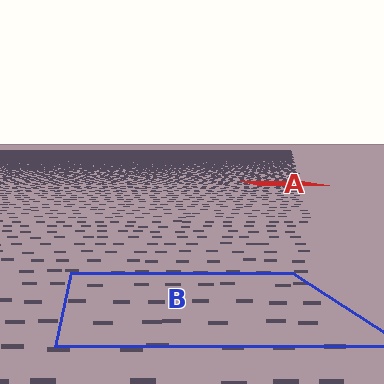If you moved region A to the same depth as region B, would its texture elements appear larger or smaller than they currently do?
They would appear larger. At a closer depth, the same texture elements are projected at a bigger on-screen size.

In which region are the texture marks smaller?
The texture marks are smaller in region A, because it is farther away.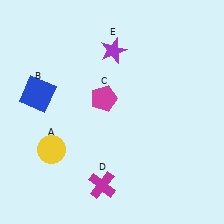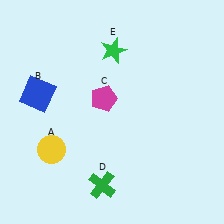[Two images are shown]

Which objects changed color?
D changed from magenta to green. E changed from purple to green.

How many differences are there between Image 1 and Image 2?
There are 2 differences between the two images.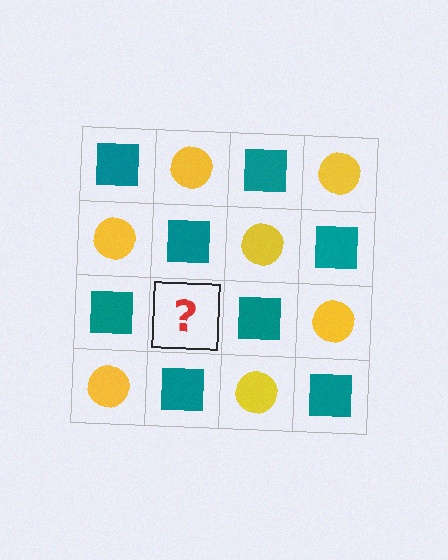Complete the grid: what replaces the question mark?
The question mark should be replaced with a yellow circle.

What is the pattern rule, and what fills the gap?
The rule is that it alternates teal square and yellow circle in a checkerboard pattern. The gap should be filled with a yellow circle.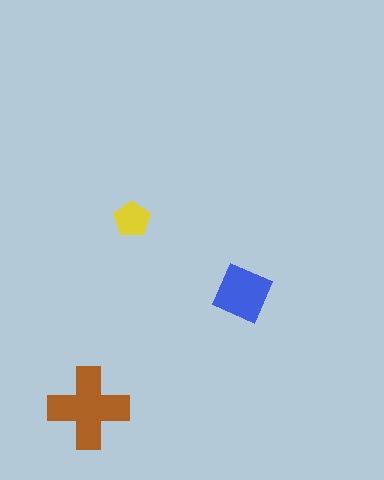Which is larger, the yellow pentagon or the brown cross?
The brown cross.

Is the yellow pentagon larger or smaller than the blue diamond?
Smaller.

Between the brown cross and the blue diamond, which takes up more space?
The brown cross.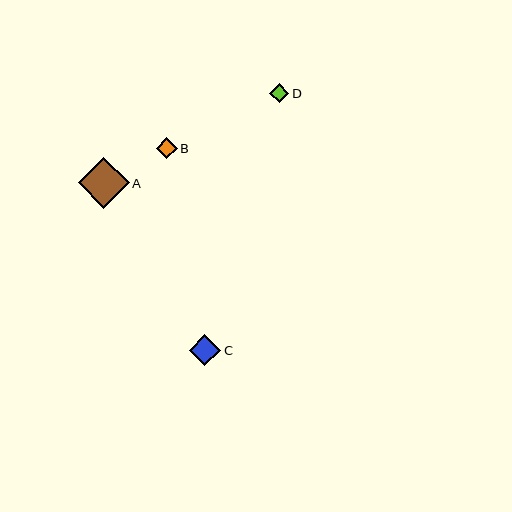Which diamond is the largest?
Diamond A is the largest with a size of approximately 51 pixels.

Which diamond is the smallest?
Diamond D is the smallest with a size of approximately 19 pixels.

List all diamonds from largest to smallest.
From largest to smallest: A, C, B, D.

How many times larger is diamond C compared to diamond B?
Diamond C is approximately 1.5 times the size of diamond B.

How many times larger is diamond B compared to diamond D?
Diamond B is approximately 1.1 times the size of diamond D.